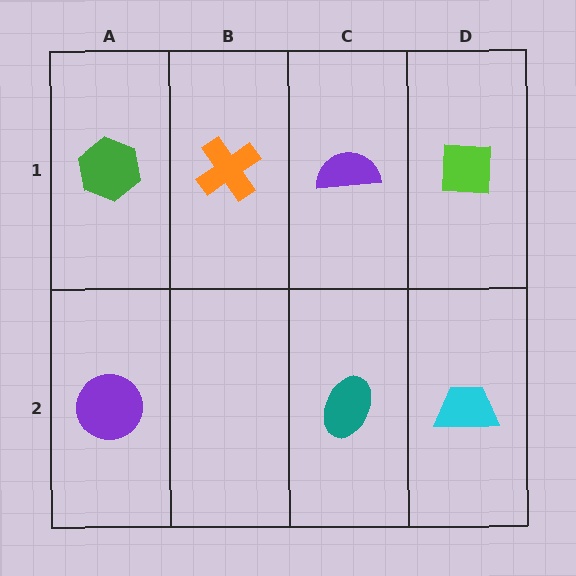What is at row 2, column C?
A teal ellipse.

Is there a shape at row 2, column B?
No, that cell is empty.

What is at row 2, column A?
A purple circle.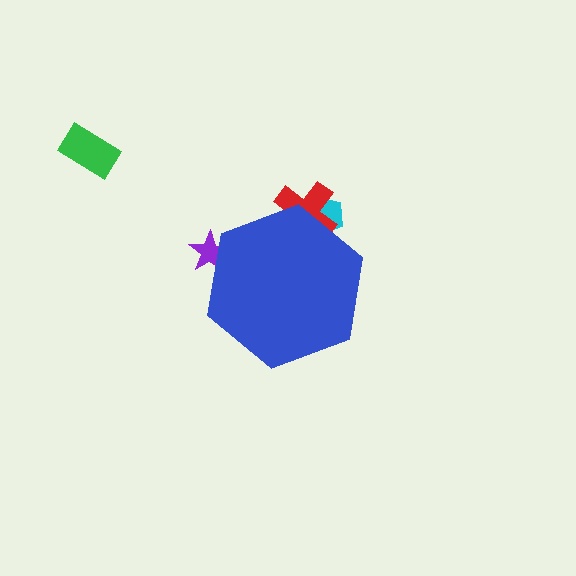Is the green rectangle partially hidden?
No, the green rectangle is fully visible.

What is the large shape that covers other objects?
A blue hexagon.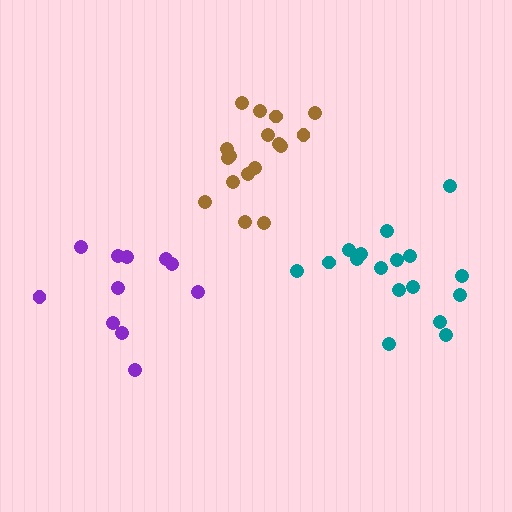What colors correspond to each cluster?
The clusters are colored: brown, purple, teal.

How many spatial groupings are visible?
There are 3 spatial groupings.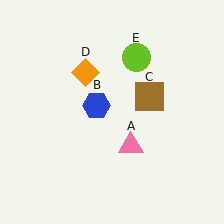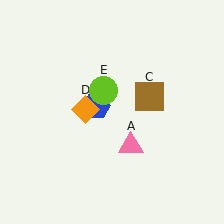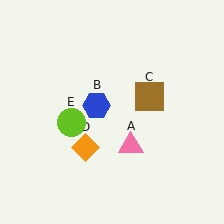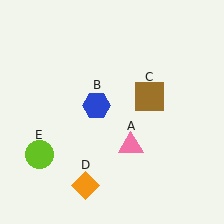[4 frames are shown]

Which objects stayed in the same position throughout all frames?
Pink triangle (object A) and blue hexagon (object B) and brown square (object C) remained stationary.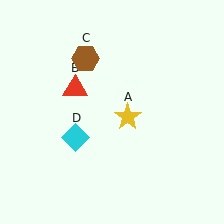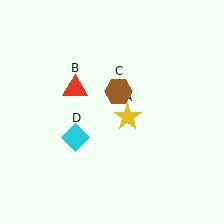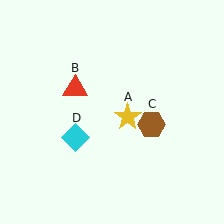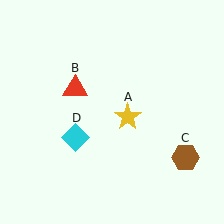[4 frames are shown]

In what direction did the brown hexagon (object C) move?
The brown hexagon (object C) moved down and to the right.